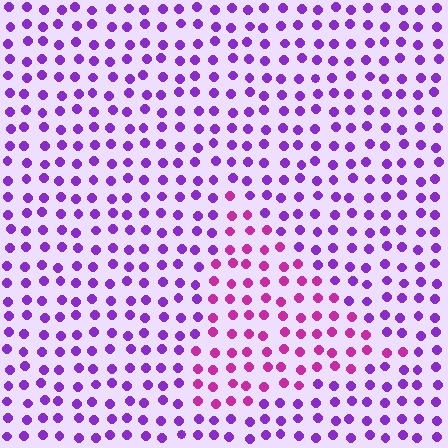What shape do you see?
I see a triangle.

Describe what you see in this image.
The image is filled with small purple elements in a uniform arrangement. A triangle-shaped region is visible where the elements are tinted to a slightly different hue, forming a subtle color boundary.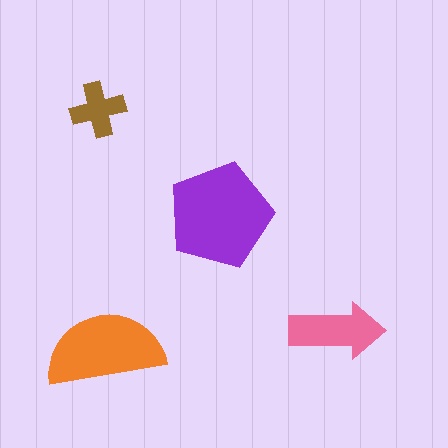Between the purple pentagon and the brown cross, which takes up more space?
The purple pentagon.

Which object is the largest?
The purple pentagon.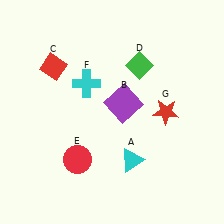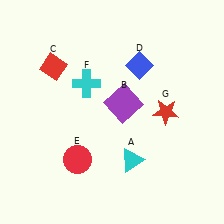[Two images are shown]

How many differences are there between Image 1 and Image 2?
There is 1 difference between the two images.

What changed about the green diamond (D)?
In Image 1, D is green. In Image 2, it changed to blue.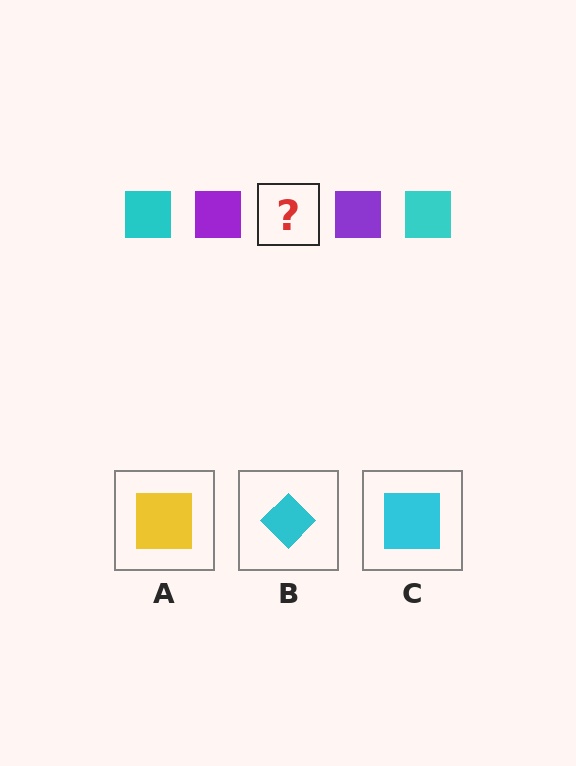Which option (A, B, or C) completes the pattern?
C.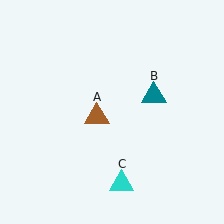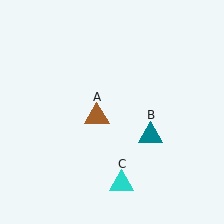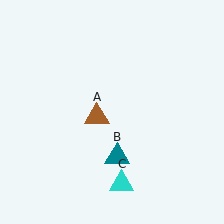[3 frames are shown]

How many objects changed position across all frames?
1 object changed position: teal triangle (object B).